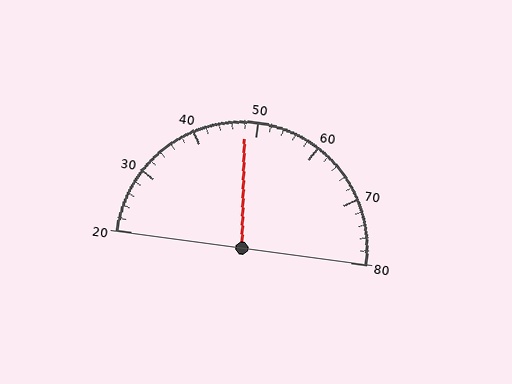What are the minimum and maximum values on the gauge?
The gauge ranges from 20 to 80.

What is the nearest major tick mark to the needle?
The nearest major tick mark is 50.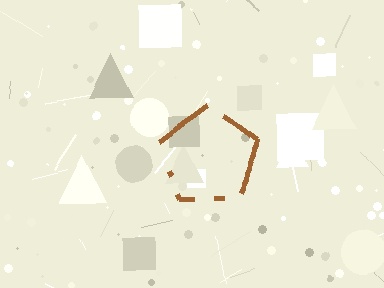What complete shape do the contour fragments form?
The contour fragments form a pentagon.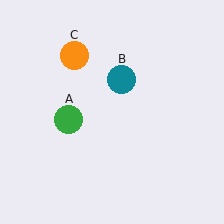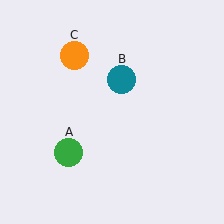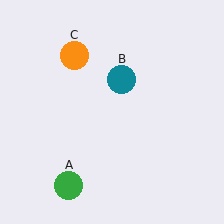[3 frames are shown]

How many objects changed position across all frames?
1 object changed position: green circle (object A).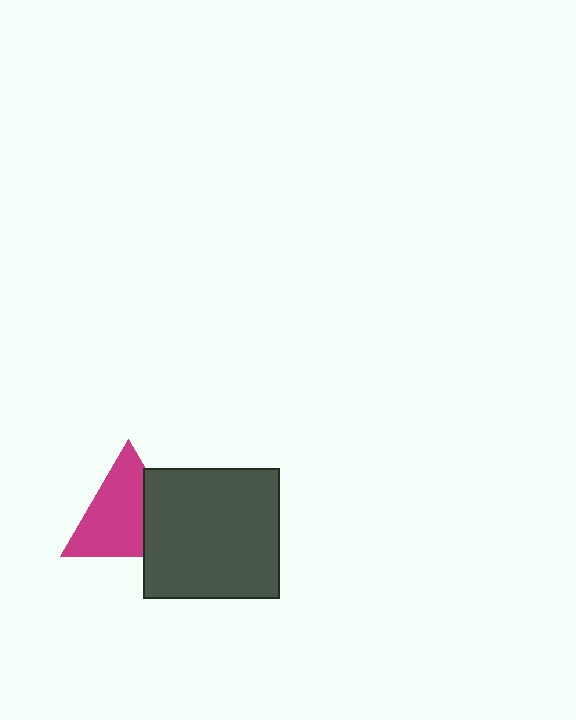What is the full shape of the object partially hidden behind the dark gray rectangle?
The partially hidden object is a magenta triangle.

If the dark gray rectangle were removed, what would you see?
You would see the complete magenta triangle.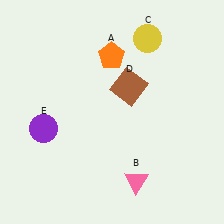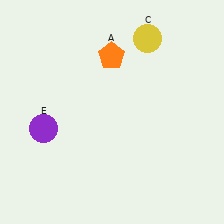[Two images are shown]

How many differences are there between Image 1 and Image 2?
There are 2 differences between the two images.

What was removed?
The brown square (D), the pink triangle (B) were removed in Image 2.